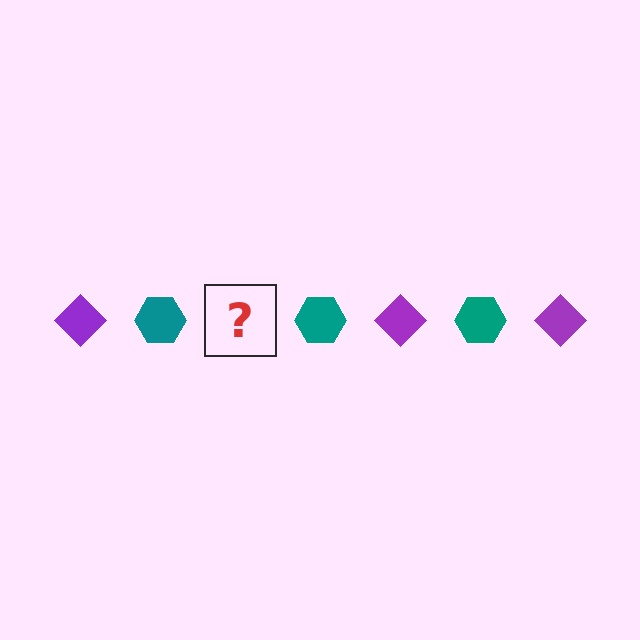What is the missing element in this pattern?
The missing element is a purple diamond.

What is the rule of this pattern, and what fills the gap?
The rule is that the pattern alternates between purple diamond and teal hexagon. The gap should be filled with a purple diamond.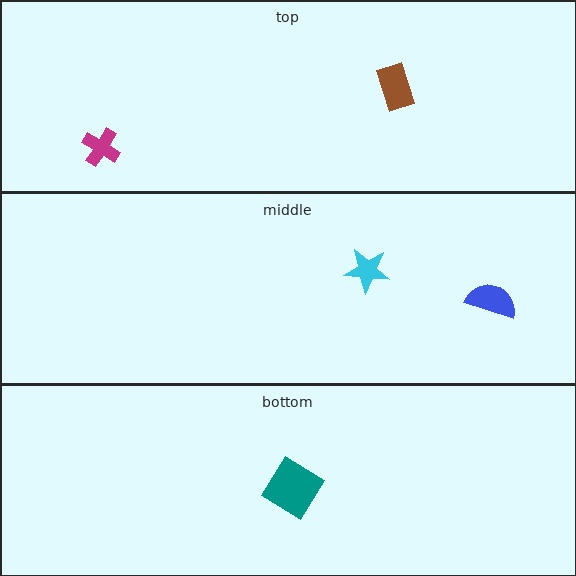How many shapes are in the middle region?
2.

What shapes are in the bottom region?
The teal diamond.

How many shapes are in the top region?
2.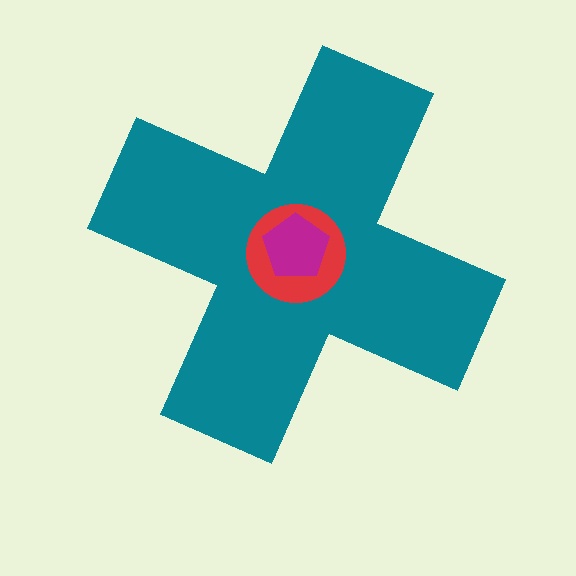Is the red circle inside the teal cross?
Yes.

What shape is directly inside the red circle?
The magenta pentagon.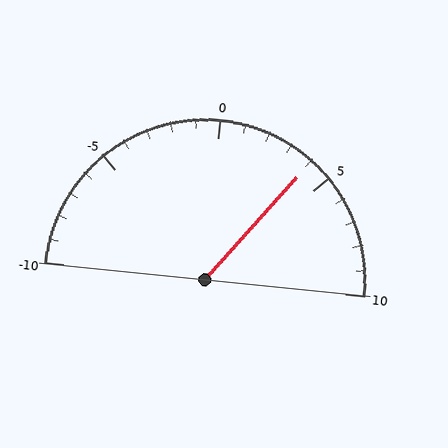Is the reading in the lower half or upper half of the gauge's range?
The reading is in the upper half of the range (-10 to 10).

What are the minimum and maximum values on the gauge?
The gauge ranges from -10 to 10.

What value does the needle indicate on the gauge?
The needle indicates approximately 4.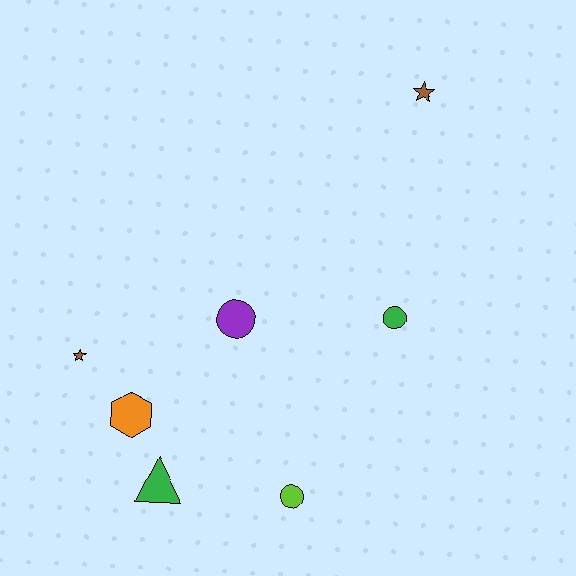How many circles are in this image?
There are 3 circles.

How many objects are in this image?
There are 7 objects.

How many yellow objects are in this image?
There are no yellow objects.